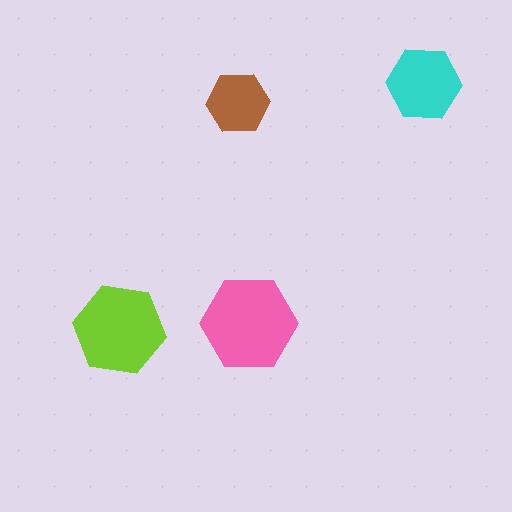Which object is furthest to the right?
The cyan hexagon is rightmost.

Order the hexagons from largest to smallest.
the pink one, the lime one, the cyan one, the brown one.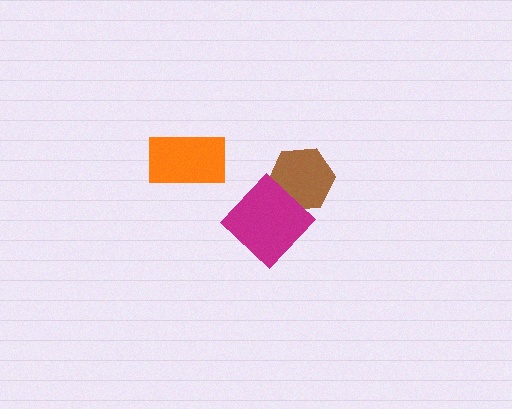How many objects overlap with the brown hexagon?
1 object overlaps with the brown hexagon.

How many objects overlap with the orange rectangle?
0 objects overlap with the orange rectangle.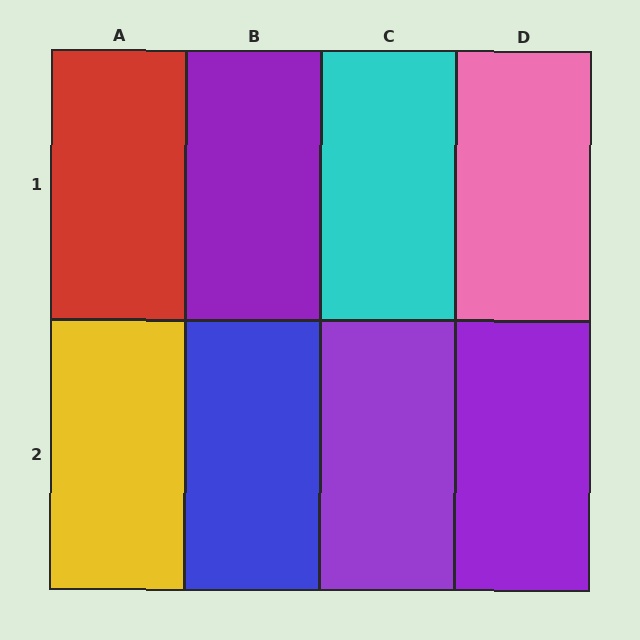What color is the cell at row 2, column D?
Purple.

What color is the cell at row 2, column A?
Yellow.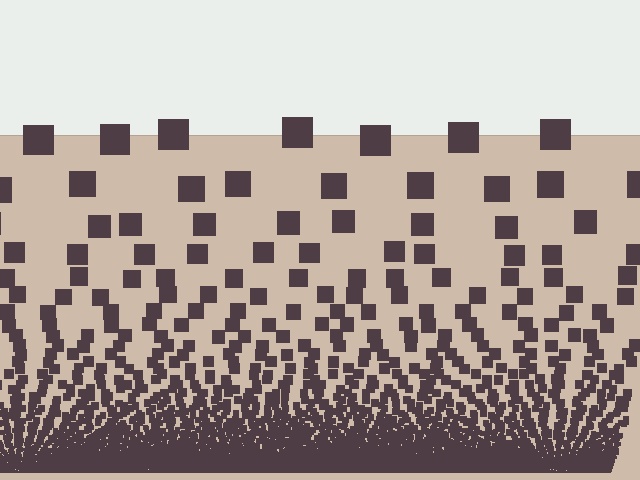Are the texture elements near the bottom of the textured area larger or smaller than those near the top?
Smaller. The gradient is inverted — elements near the bottom are smaller and denser.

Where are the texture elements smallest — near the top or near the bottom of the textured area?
Near the bottom.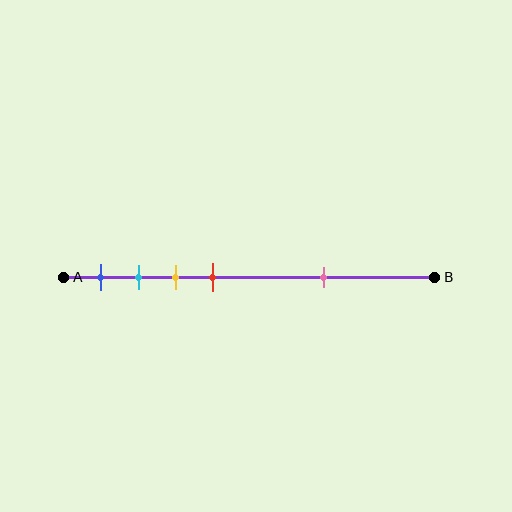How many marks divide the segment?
There are 5 marks dividing the segment.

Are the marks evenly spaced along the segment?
No, the marks are not evenly spaced.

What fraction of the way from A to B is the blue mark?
The blue mark is approximately 10% (0.1) of the way from A to B.